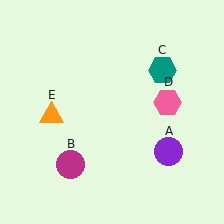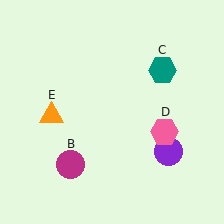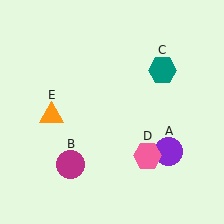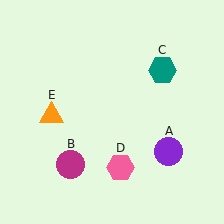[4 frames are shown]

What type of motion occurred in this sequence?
The pink hexagon (object D) rotated clockwise around the center of the scene.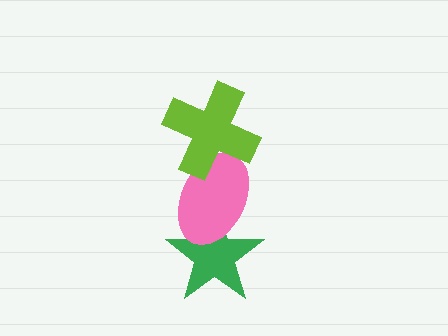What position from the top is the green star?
The green star is 3rd from the top.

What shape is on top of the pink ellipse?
The lime cross is on top of the pink ellipse.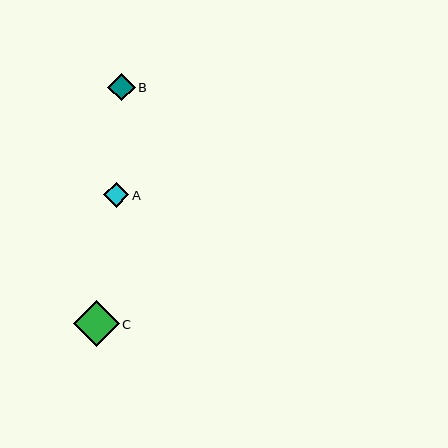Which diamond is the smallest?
Diamond A is the smallest with a size of approximately 25 pixels.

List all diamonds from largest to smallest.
From largest to smallest: C, B, A.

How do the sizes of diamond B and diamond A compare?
Diamond B and diamond A are approximately the same size.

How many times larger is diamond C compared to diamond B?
Diamond C is approximately 1.7 times the size of diamond B.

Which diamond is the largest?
Diamond C is the largest with a size of approximately 45 pixels.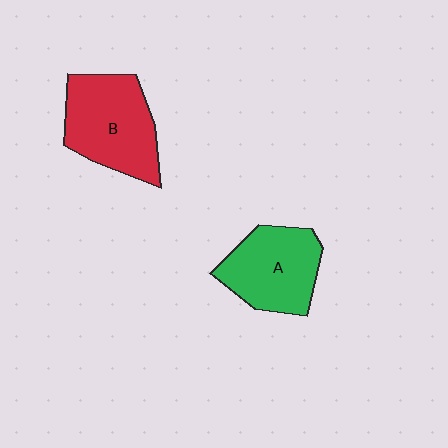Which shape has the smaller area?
Shape A (green).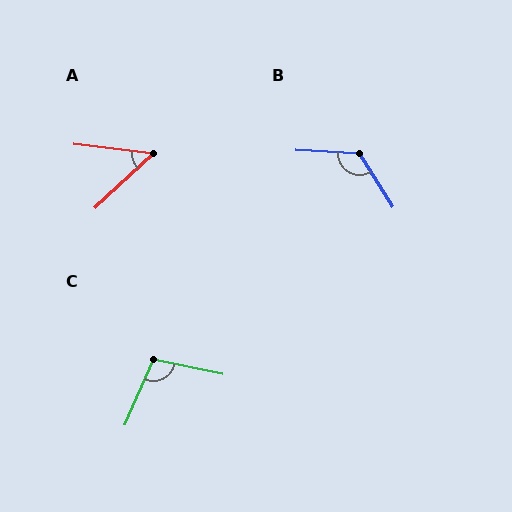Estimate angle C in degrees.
Approximately 102 degrees.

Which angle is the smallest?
A, at approximately 50 degrees.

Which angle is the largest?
B, at approximately 125 degrees.